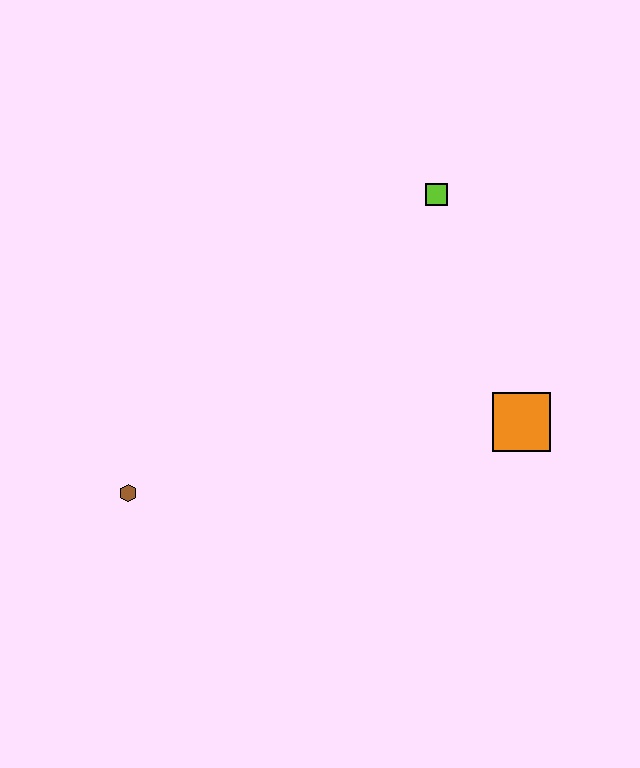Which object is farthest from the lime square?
The brown hexagon is farthest from the lime square.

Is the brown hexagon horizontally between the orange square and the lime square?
No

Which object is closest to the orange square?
The lime square is closest to the orange square.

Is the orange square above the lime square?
No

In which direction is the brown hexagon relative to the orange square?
The brown hexagon is to the left of the orange square.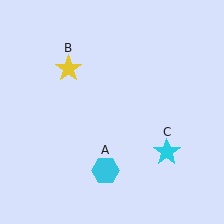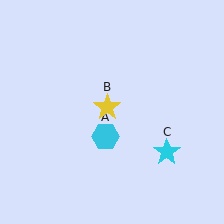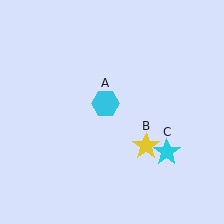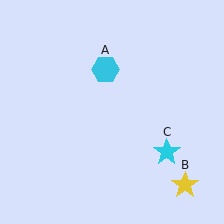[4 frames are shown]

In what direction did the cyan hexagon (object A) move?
The cyan hexagon (object A) moved up.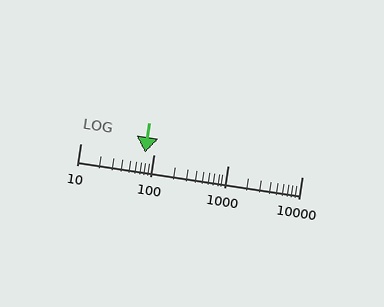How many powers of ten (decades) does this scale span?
The scale spans 3 decades, from 10 to 10000.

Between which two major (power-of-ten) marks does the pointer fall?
The pointer is between 10 and 100.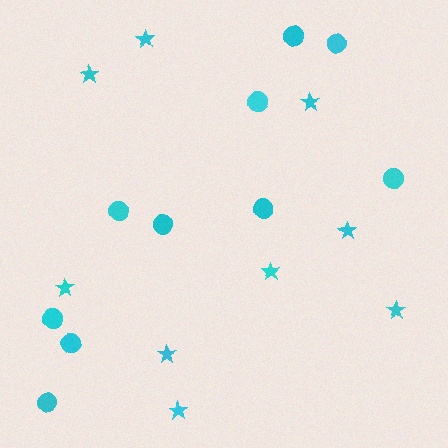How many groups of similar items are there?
There are 2 groups: one group of circles (10) and one group of stars (9).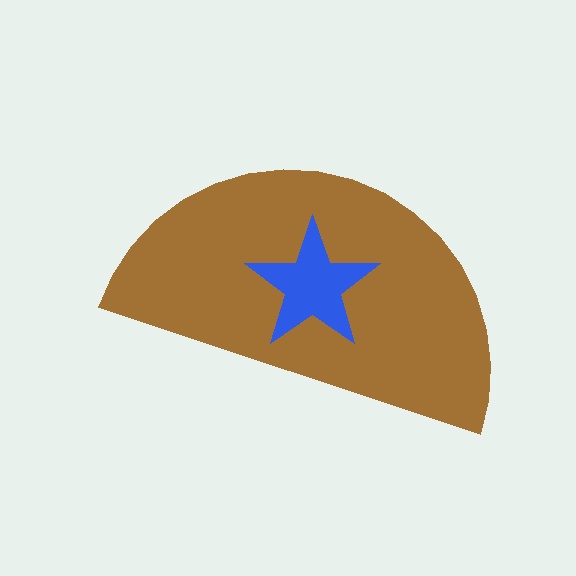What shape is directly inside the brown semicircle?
The blue star.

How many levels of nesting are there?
2.